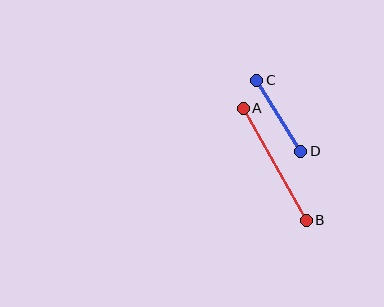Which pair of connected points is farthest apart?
Points A and B are farthest apart.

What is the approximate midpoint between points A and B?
The midpoint is at approximately (275, 164) pixels.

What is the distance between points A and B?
The distance is approximately 129 pixels.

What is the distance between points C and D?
The distance is approximately 84 pixels.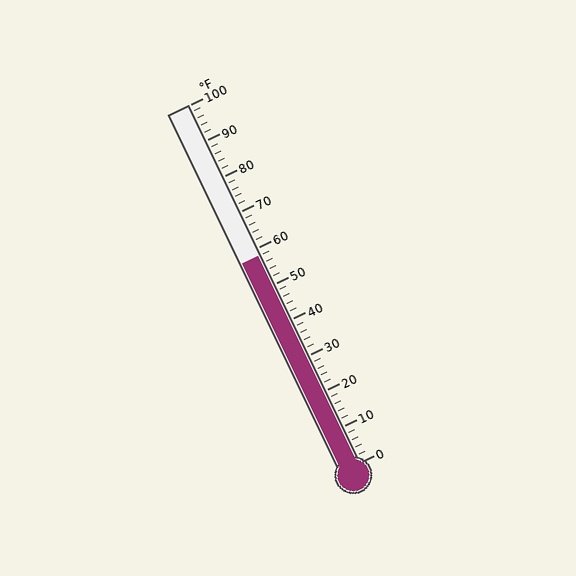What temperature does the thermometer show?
The thermometer shows approximately 58°F.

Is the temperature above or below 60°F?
The temperature is below 60°F.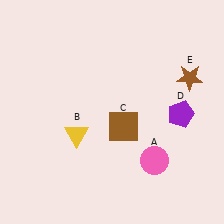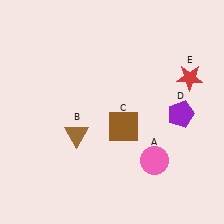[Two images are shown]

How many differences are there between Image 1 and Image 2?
There are 2 differences between the two images.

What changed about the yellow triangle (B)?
In Image 1, B is yellow. In Image 2, it changed to brown.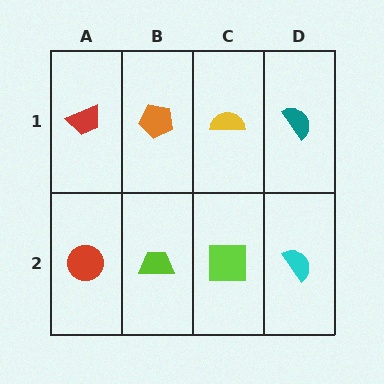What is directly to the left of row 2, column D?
A lime square.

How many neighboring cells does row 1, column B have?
3.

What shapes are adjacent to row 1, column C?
A lime square (row 2, column C), an orange pentagon (row 1, column B), a teal semicircle (row 1, column D).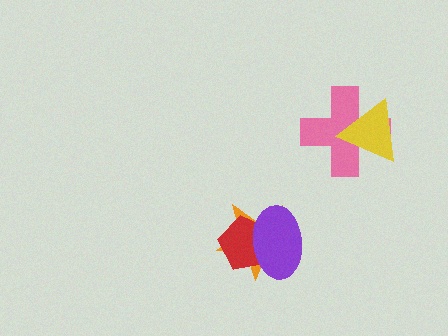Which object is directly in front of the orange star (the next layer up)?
The red pentagon is directly in front of the orange star.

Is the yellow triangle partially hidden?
No, no other shape covers it.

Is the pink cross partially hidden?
Yes, it is partially covered by another shape.